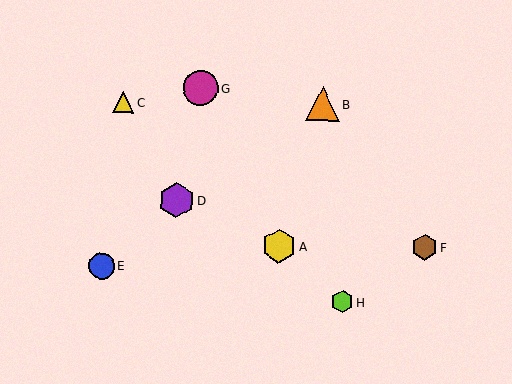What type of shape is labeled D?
Shape D is a purple hexagon.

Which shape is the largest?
The purple hexagon (labeled D) is the largest.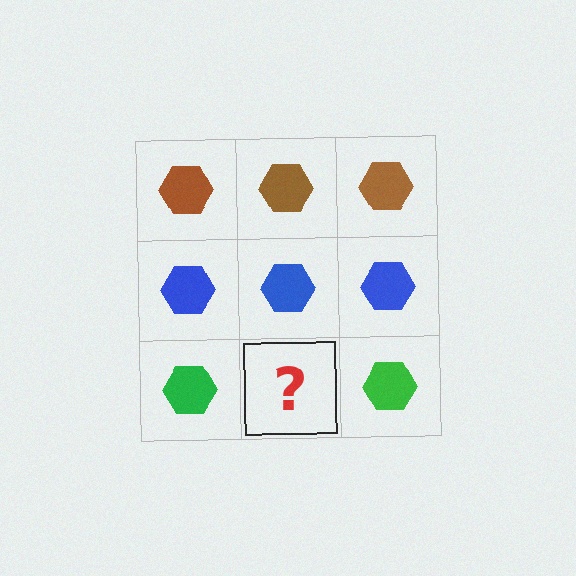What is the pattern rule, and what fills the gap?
The rule is that each row has a consistent color. The gap should be filled with a green hexagon.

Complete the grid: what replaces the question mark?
The question mark should be replaced with a green hexagon.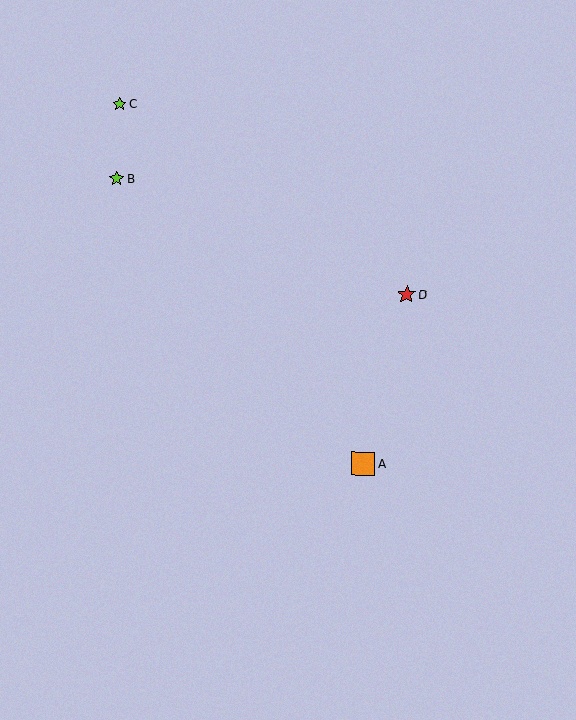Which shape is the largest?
The orange square (labeled A) is the largest.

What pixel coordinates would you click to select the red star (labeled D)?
Click at (407, 295) to select the red star D.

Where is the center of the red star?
The center of the red star is at (407, 295).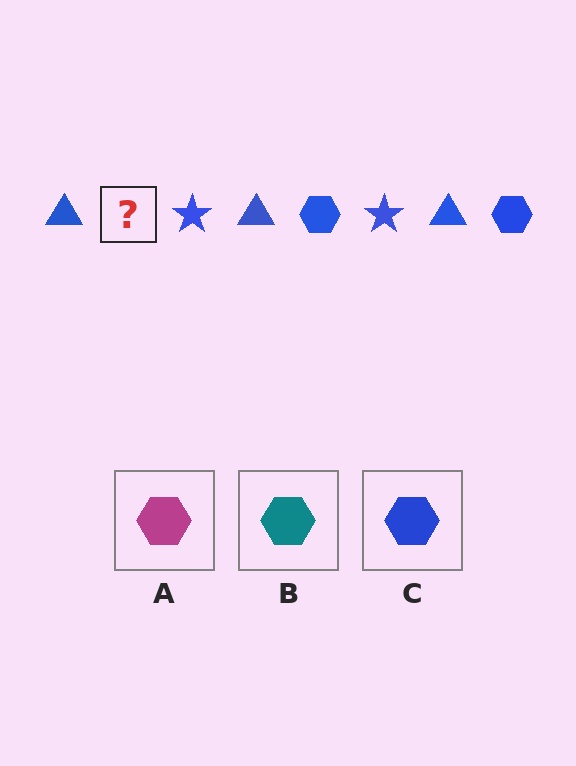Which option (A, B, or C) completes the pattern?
C.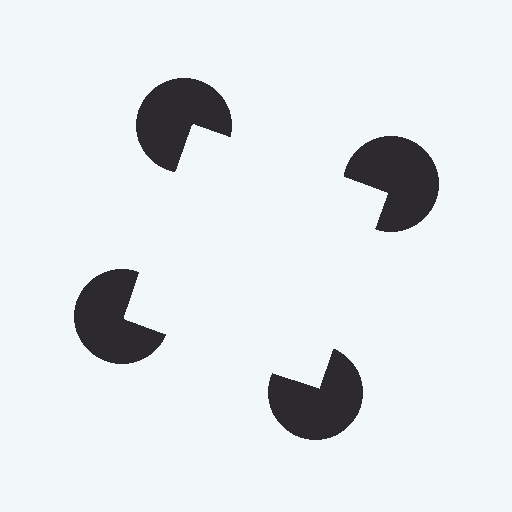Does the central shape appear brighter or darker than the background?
It typically appears slightly brighter than the background, even though no actual brightness change is drawn.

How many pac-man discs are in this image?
There are 4 — one at each vertex of the illusory square.